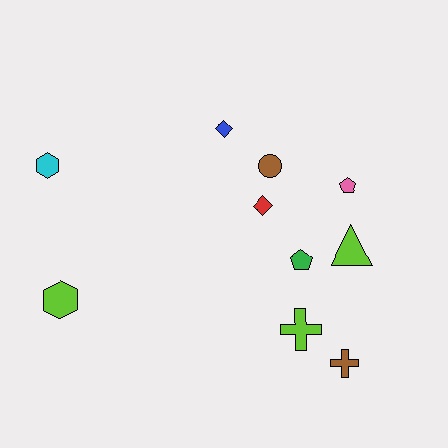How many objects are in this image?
There are 10 objects.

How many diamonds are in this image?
There are 2 diamonds.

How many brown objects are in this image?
There are 2 brown objects.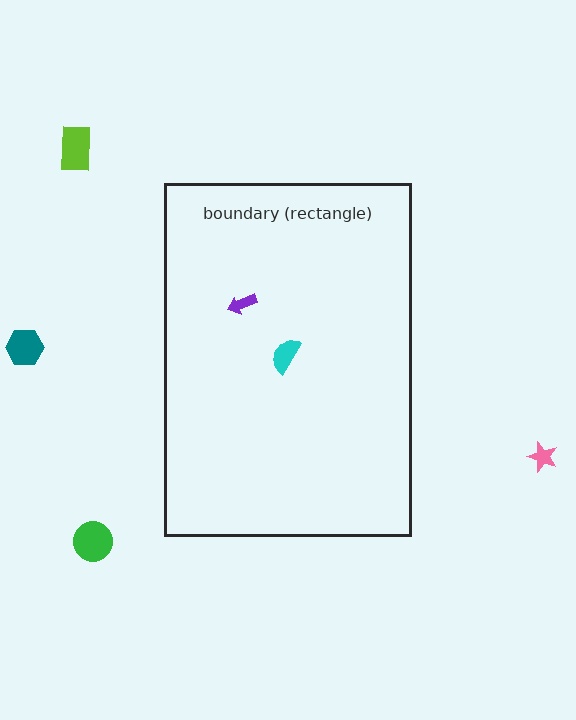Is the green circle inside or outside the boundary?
Outside.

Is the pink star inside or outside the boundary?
Outside.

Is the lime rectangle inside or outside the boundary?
Outside.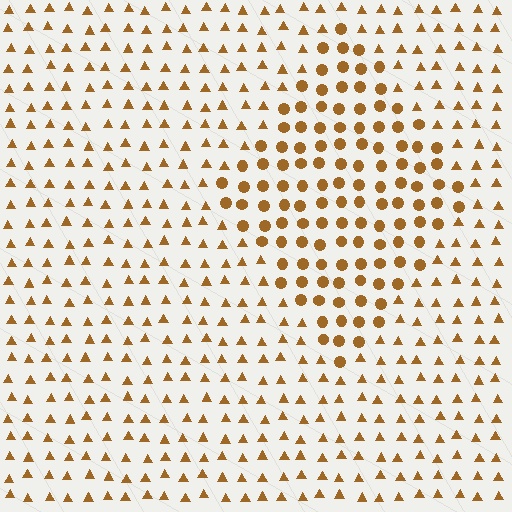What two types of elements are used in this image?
The image uses circles inside the diamond region and triangles outside it.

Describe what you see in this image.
The image is filled with small brown elements arranged in a uniform grid. A diamond-shaped region contains circles, while the surrounding area contains triangles. The boundary is defined purely by the change in element shape.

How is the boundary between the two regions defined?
The boundary is defined by a change in element shape: circles inside vs. triangles outside. All elements share the same color and spacing.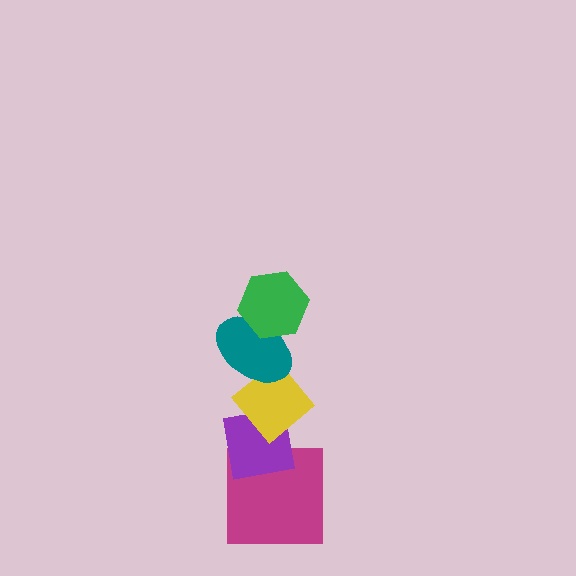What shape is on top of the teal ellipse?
The green hexagon is on top of the teal ellipse.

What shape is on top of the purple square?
The yellow diamond is on top of the purple square.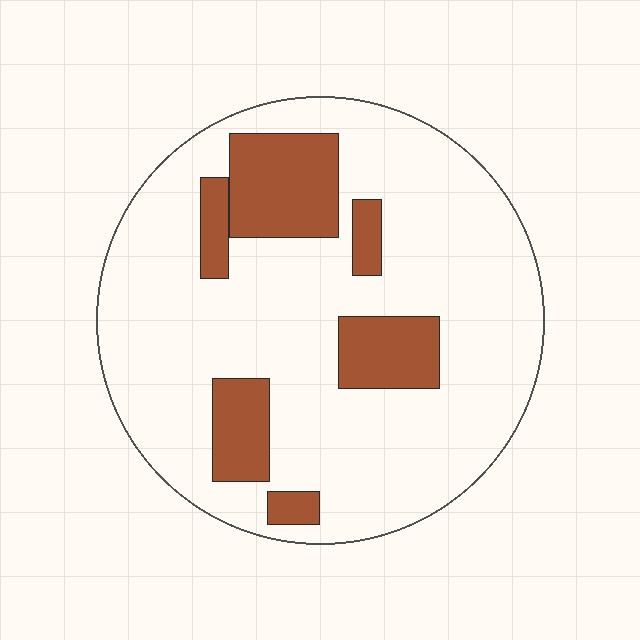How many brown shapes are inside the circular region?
6.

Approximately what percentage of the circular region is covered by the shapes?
Approximately 20%.